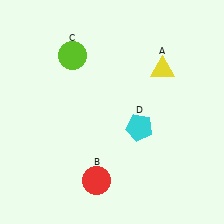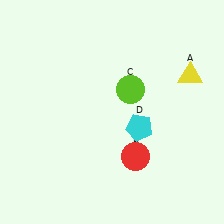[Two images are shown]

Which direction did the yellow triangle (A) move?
The yellow triangle (A) moved right.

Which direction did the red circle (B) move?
The red circle (B) moved right.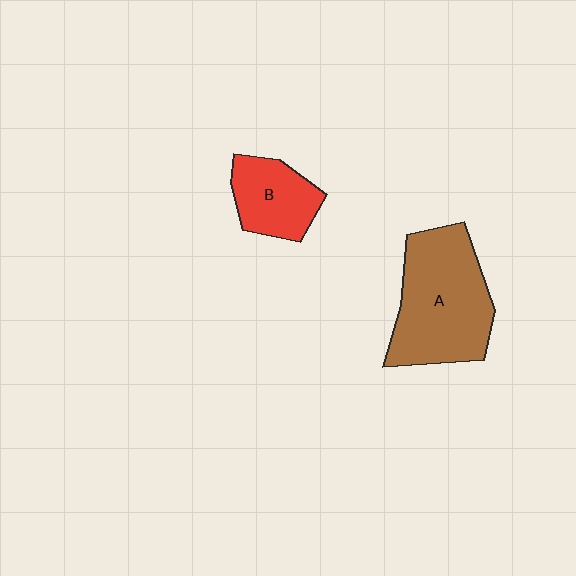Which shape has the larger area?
Shape A (brown).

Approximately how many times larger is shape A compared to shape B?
Approximately 2.0 times.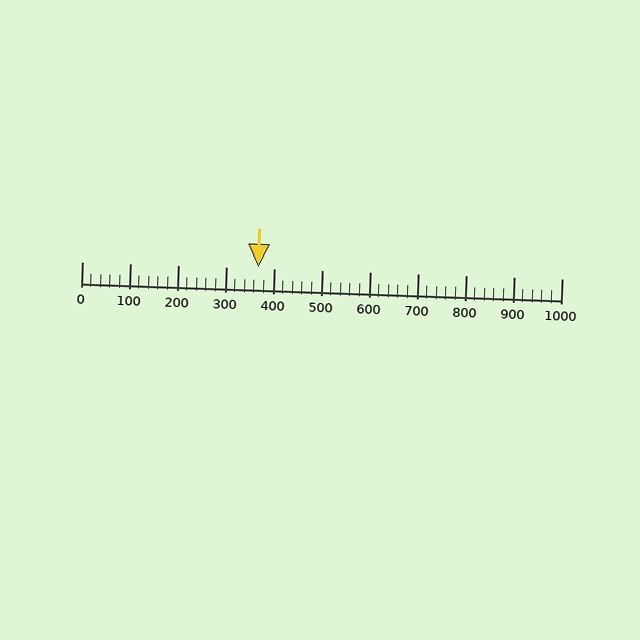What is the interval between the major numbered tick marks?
The major tick marks are spaced 100 units apart.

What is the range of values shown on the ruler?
The ruler shows values from 0 to 1000.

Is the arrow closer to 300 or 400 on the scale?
The arrow is closer to 400.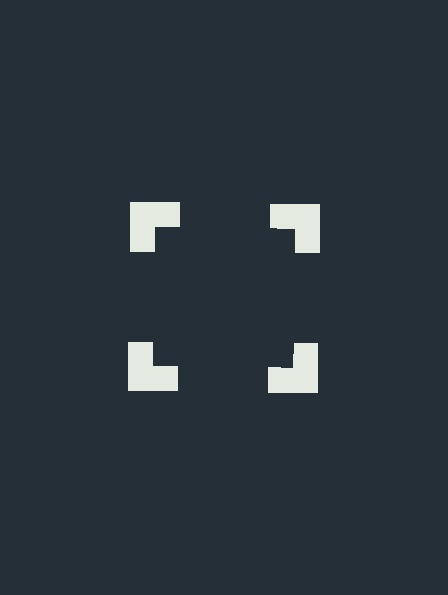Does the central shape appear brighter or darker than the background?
It typically appears slightly darker than the background, even though no actual brightness change is drawn.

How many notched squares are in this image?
There are 4 — one at each vertex of the illusory square.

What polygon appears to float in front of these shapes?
An illusory square — its edges are inferred from the aligned wedge cuts in the notched squares, not physically drawn.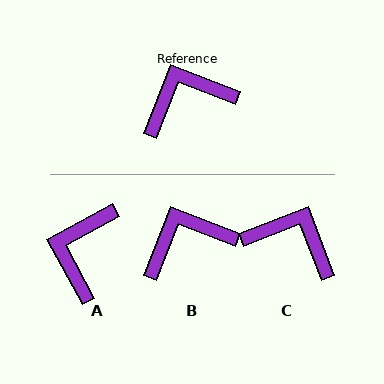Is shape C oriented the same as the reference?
No, it is off by about 48 degrees.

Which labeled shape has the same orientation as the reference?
B.